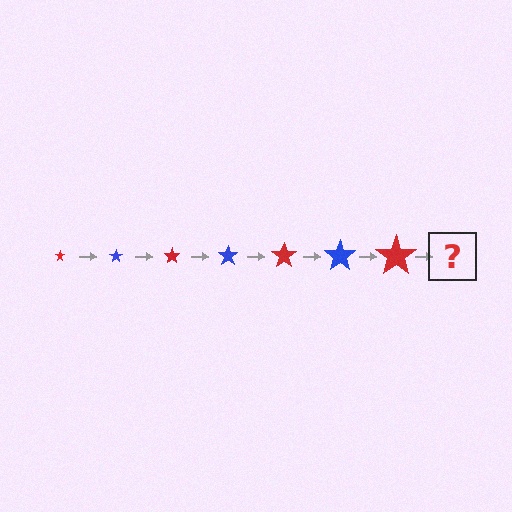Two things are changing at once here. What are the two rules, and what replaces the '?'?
The two rules are that the star grows larger each step and the color cycles through red and blue. The '?' should be a blue star, larger than the previous one.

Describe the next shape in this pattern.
It should be a blue star, larger than the previous one.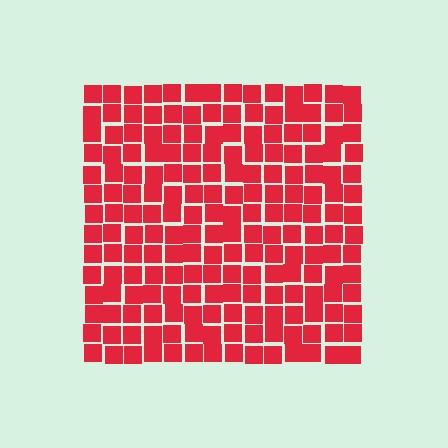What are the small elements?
The small elements are squares.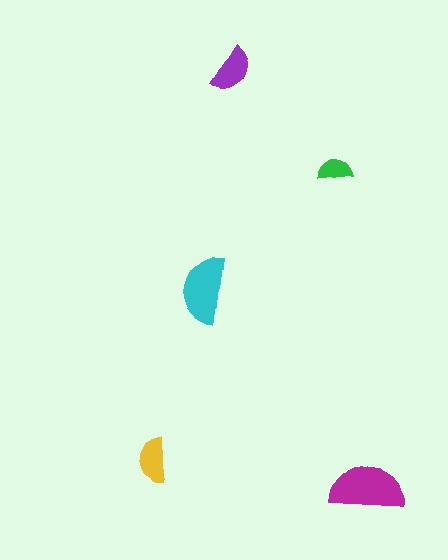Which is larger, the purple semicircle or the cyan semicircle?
The cyan one.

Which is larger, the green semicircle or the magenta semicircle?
The magenta one.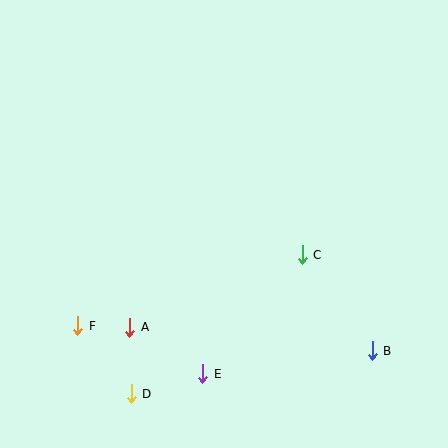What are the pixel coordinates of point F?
Point F is at (78, 326).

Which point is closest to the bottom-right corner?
Point B is closest to the bottom-right corner.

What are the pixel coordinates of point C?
Point C is at (302, 255).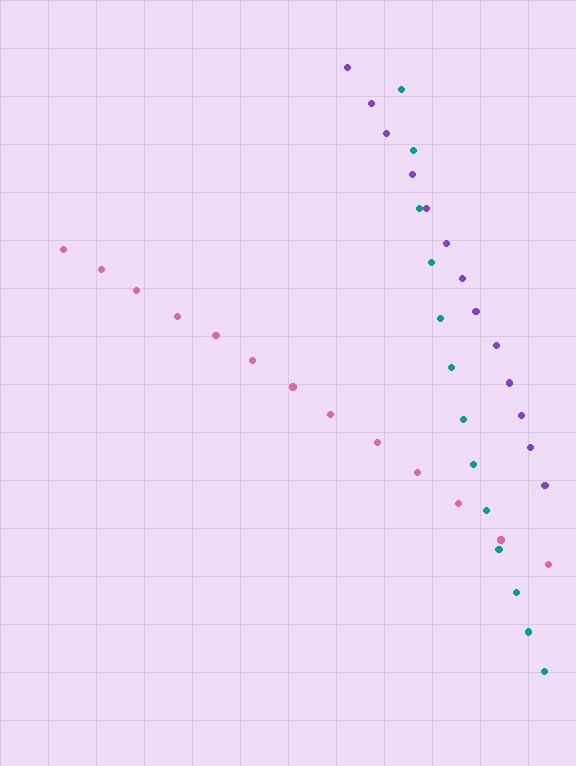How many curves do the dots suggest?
There are 3 distinct paths.